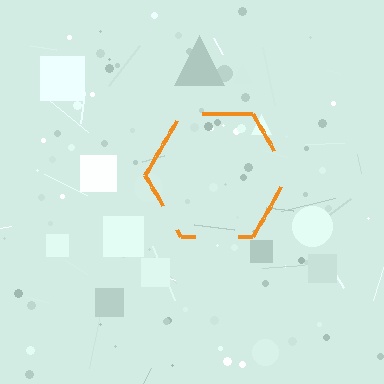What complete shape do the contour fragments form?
The contour fragments form a hexagon.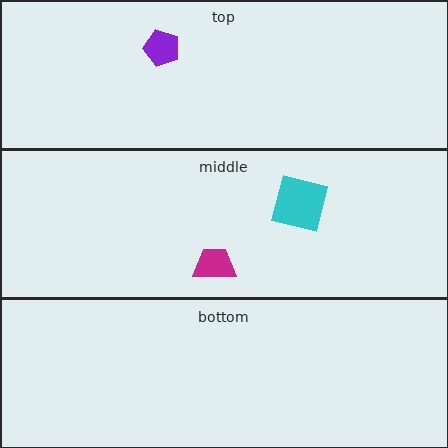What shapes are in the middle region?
The cyan square, the magenta trapezoid.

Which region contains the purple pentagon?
The top region.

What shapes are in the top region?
The purple pentagon.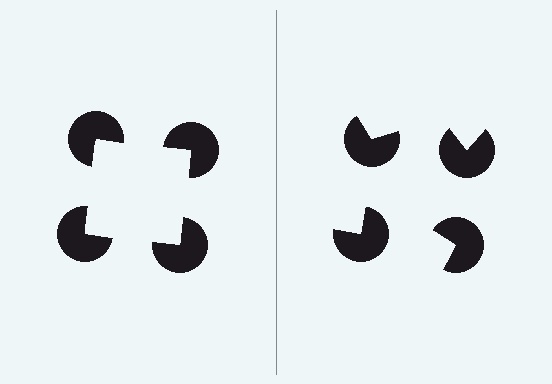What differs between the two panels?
The pac-man discs are positioned identically on both sides; only the wedge orientations differ. On the left they align to a square; on the right they are misaligned.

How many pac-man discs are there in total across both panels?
8 — 4 on each side.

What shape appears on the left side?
An illusory square.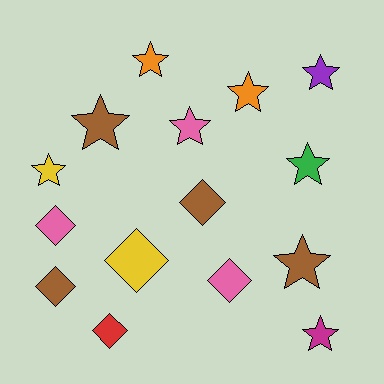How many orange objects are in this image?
There are 2 orange objects.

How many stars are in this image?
There are 9 stars.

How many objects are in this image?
There are 15 objects.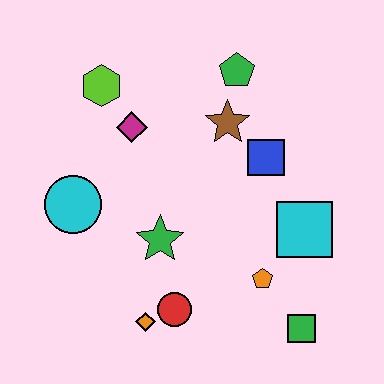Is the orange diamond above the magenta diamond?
No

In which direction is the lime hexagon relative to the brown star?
The lime hexagon is to the left of the brown star.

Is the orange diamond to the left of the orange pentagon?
Yes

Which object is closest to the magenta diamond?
The lime hexagon is closest to the magenta diamond.